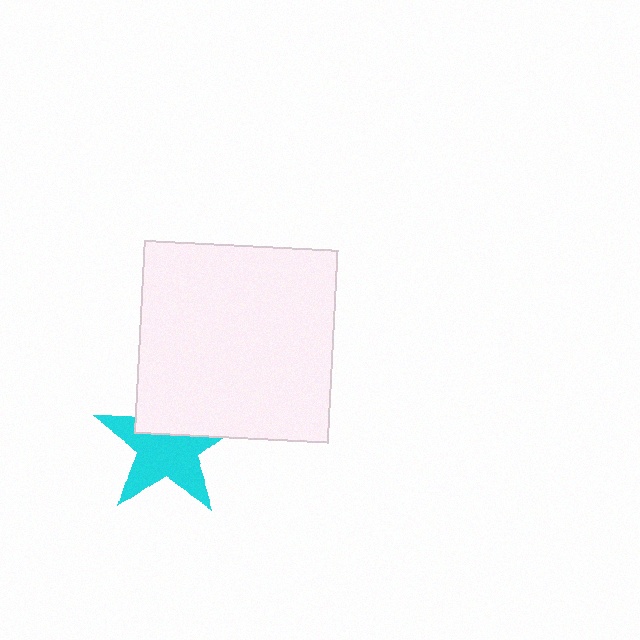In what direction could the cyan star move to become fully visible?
The cyan star could move down. That would shift it out from behind the white square entirely.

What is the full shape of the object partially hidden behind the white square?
The partially hidden object is a cyan star.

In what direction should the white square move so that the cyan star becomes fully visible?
The white square should move up. That is the shortest direction to clear the overlap and leave the cyan star fully visible.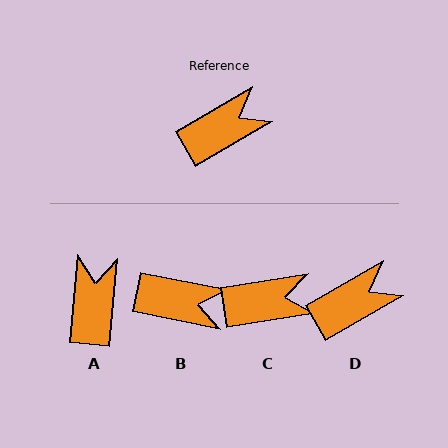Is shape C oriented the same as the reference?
No, it is off by about 21 degrees.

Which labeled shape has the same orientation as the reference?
D.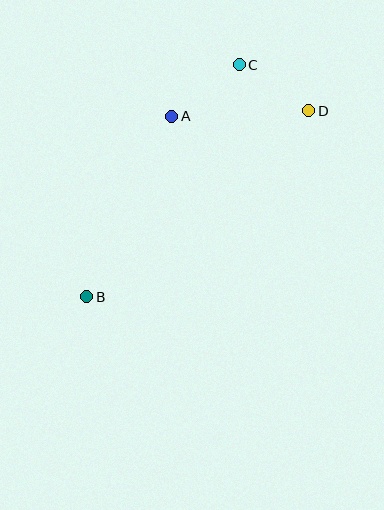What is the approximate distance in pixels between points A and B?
The distance between A and B is approximately 199 pixels.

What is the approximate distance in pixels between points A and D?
The distance between A and D is approximately 137 pixels.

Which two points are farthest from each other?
Points B and D are farthest from each other.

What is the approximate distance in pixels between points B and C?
The distance between B and C is approximately 277 pixels.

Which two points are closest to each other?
Points C and D are closest to each other.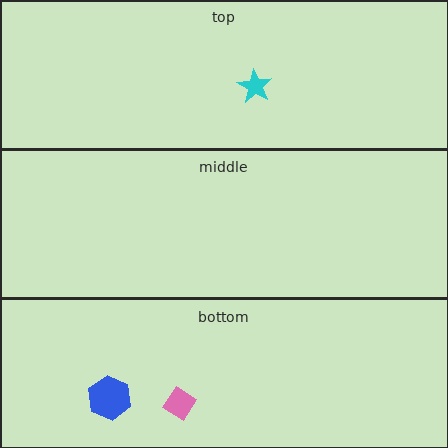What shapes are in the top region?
The cyan star.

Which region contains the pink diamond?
The bottom region.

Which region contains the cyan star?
The top region.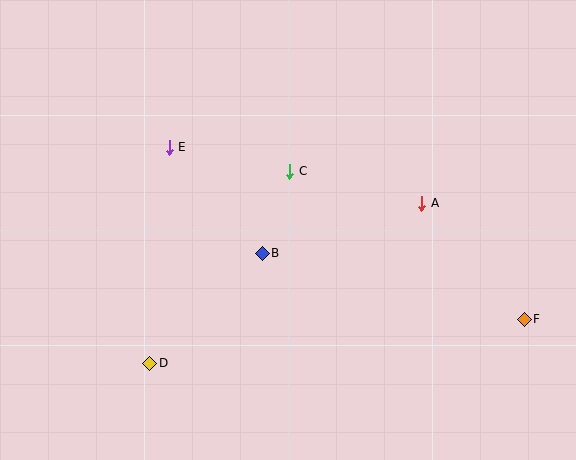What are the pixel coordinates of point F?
Point F is at (524, 319).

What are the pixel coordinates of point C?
Point C is at (290, 171).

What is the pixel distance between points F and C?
The distance between F and C is 277 pixels.